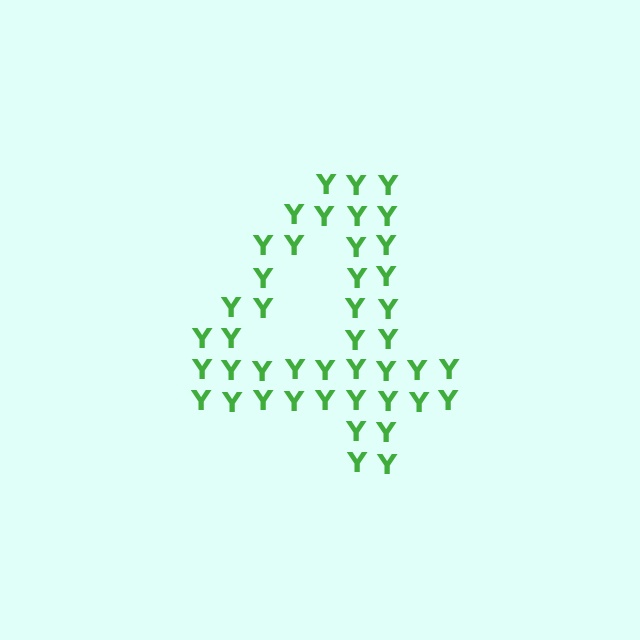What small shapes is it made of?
It is made of small letter Y's.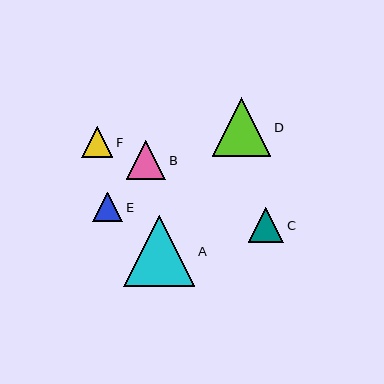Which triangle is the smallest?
Triangle E is the smallest with a size of approximately 30 pixels.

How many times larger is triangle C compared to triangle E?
Triangle C is approximately 1.2 times the size of triangle E.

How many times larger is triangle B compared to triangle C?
Triangle B is approximately 1.1 times the size of triangle C.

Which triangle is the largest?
Triangle A is the largest with a size of approximately 71 pixels.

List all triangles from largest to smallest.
From largest to smallest: A, D, B, C, F, E.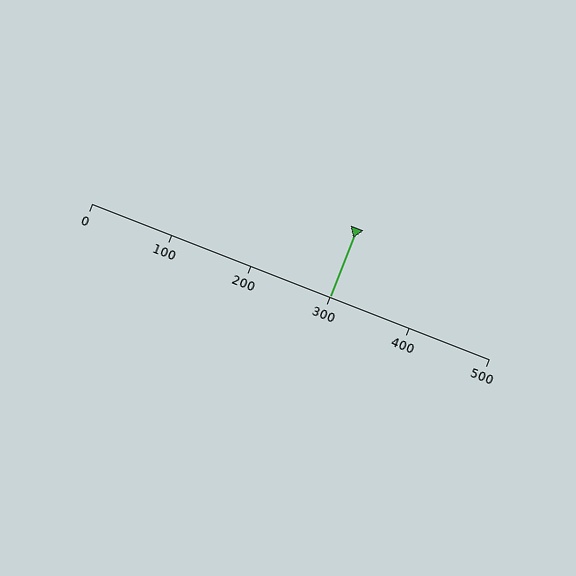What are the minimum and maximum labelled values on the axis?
The axis runs from 0 to 500.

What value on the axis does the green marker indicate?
The marker indicates approximately 300.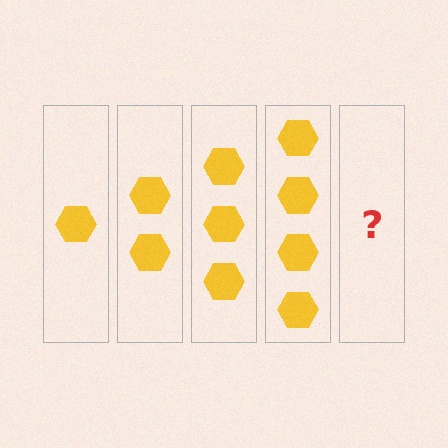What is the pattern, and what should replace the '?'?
The pattern is that each step adds one more hexagon. The '?' should be 5 hexagons.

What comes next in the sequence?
The next element should be 5 hexagons.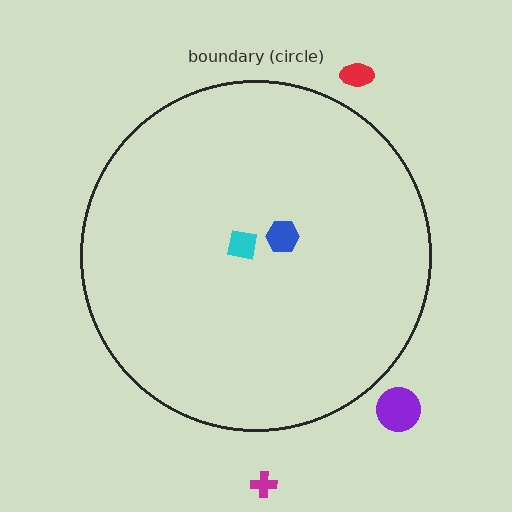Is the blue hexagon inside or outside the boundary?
Inside.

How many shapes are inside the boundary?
2 inside, 3 outside.